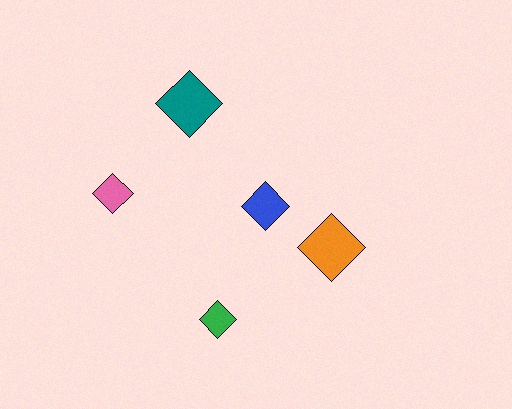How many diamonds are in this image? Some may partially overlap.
There are 5 diamonds.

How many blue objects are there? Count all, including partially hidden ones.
There is 1 blue object.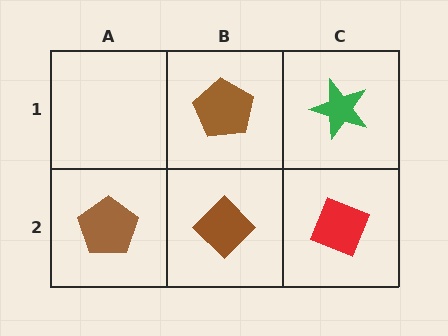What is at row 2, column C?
A red diamond.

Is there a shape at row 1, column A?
No, that cell is empty.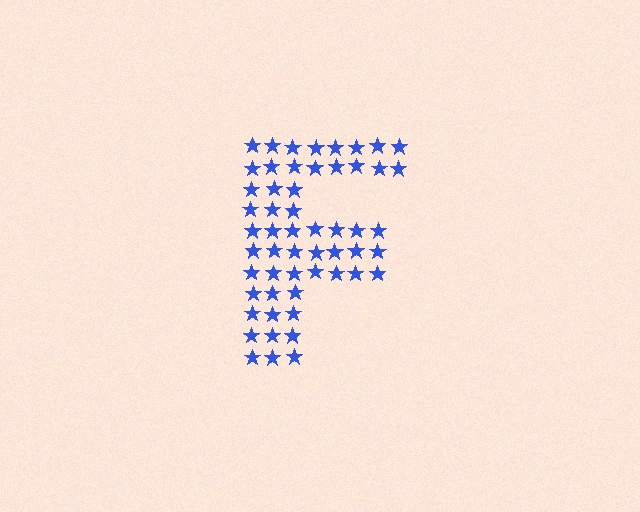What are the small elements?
The small elements are stars.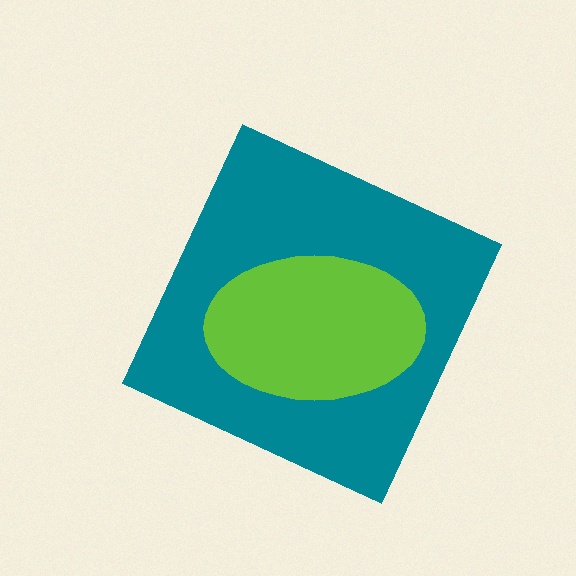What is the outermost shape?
The teal diamond.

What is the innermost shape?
The lime ellipse.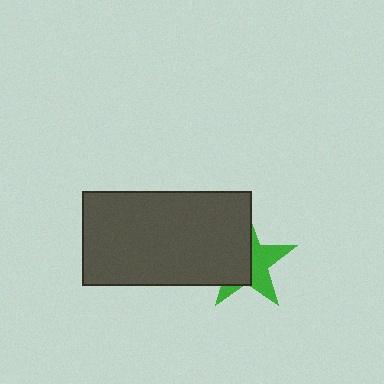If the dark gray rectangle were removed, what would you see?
You would see the complete green star.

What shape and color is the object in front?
The object in front is a dark gray rectangle.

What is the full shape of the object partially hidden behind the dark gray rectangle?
The partially hidden object is a green star.